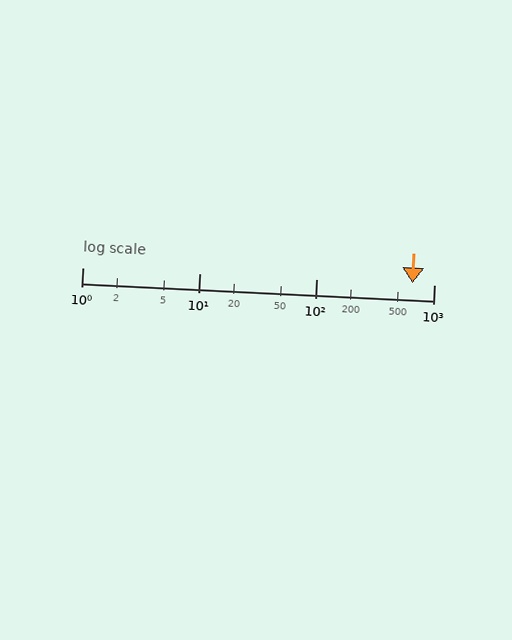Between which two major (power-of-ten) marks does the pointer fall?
The pointer is between 100 and 1000.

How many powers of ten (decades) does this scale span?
The scale spans 3 decades, from 1 to 1000.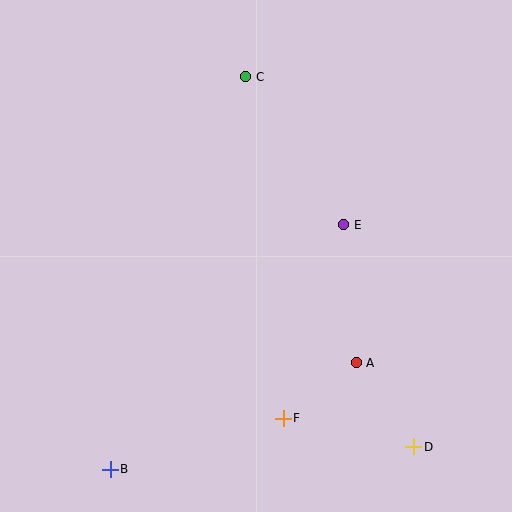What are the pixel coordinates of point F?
Point F is at (283, 418).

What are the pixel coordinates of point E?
Point E is at (344, 225).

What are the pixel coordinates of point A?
Point A is at (356, 363).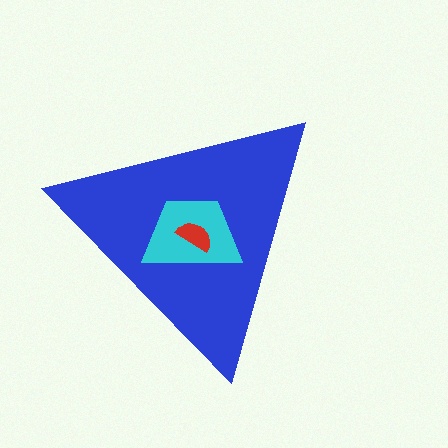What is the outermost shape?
The blue triangle.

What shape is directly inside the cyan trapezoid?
The red semicircle.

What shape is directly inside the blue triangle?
The cyan trapezoid.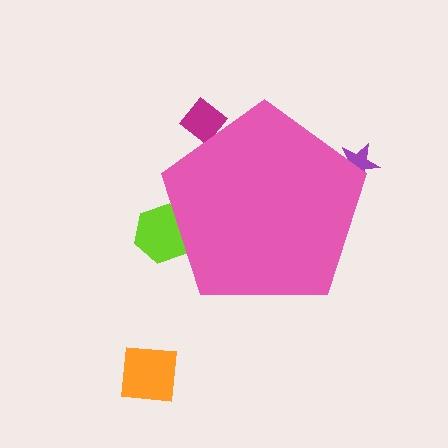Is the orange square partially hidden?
No, the orange square is fully visible.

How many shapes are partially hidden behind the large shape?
3 shapes are partially hidden.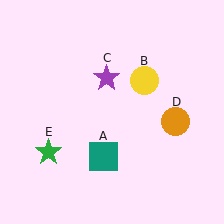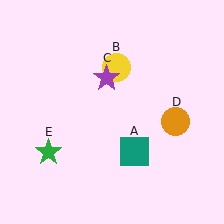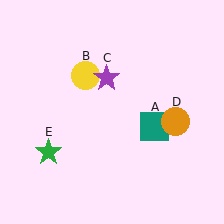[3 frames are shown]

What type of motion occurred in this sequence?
The teal square (object A), yellow circle (object B) rotated counterclockwise around the center of the scene.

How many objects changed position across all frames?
2 objects changed position: teal square (object A), yellow circle (object B).